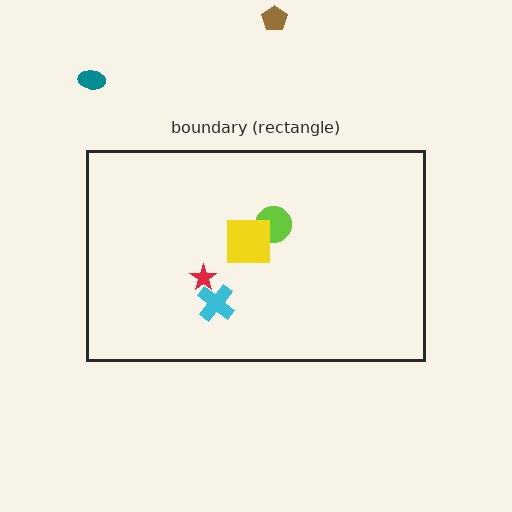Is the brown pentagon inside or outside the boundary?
Outside.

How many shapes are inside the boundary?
4 inside, 2 outside.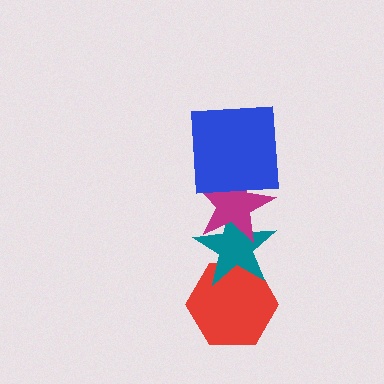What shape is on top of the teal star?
The magenta star is on top of the teal star.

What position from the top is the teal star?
The teal star is 3rd from the top.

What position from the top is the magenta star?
The magenta star is 2nd from the top.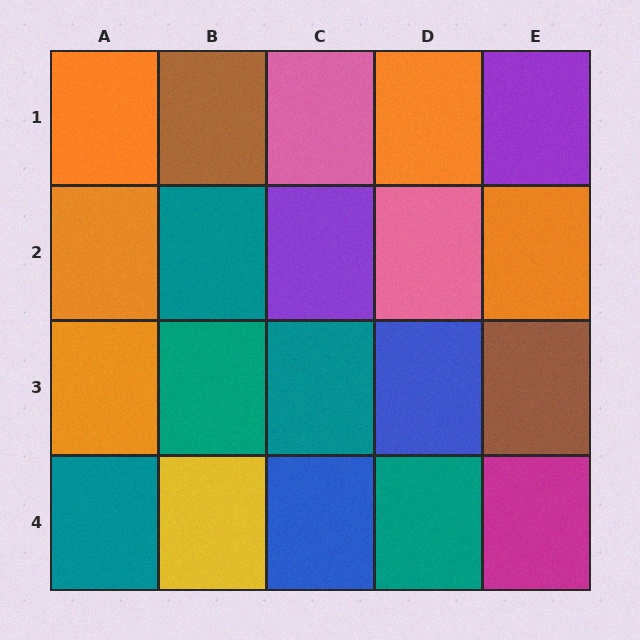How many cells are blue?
2 cells are blue.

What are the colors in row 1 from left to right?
Orange, brown, pink, orange, purple.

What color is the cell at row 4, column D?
Teal.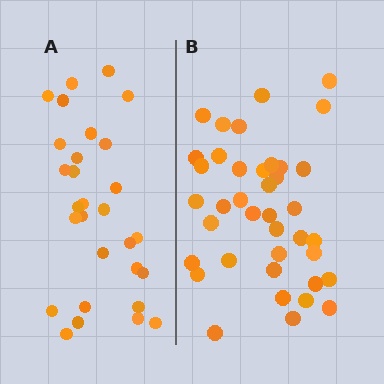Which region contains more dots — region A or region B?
Region B (the right region) has more dots.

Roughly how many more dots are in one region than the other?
Region B has roughly 10 or so more dots than region A.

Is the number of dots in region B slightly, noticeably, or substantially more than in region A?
Region B has noticeably more, but not dramatically so. The ratio is roughly 1.3 to 1.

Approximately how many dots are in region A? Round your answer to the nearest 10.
About 30 dots. (The exact count is 29, which rounds to 30.)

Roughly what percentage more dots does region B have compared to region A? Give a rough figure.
About 35% more.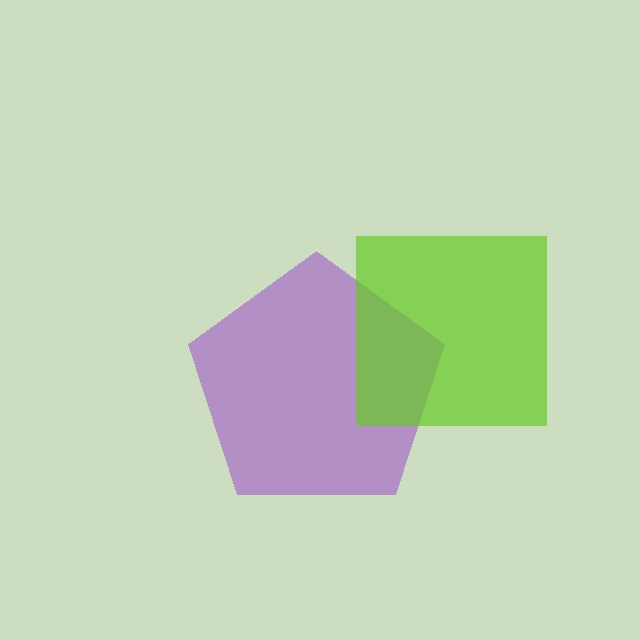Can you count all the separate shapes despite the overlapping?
Yes, there are 2 separate shapes.